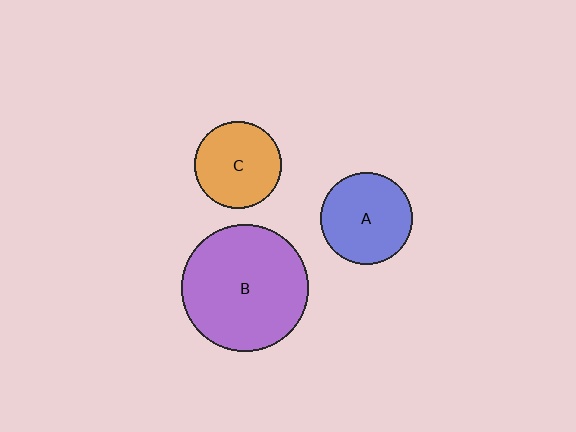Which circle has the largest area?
Circle B (purple).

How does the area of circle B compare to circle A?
Approximately 1.9 times.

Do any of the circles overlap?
No, none of the circles overlap.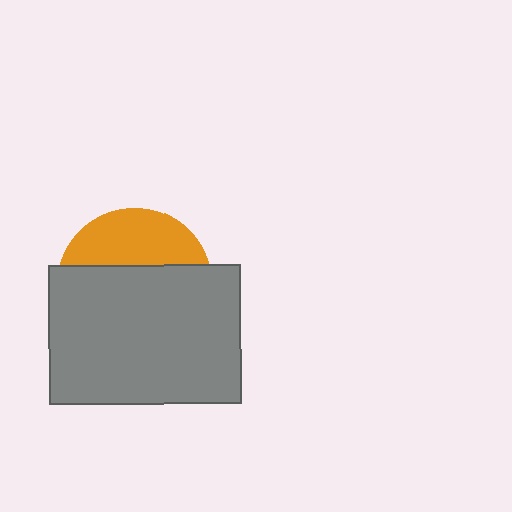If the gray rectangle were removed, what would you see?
You would see the complete orange circle.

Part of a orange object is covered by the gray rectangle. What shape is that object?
It is a circle.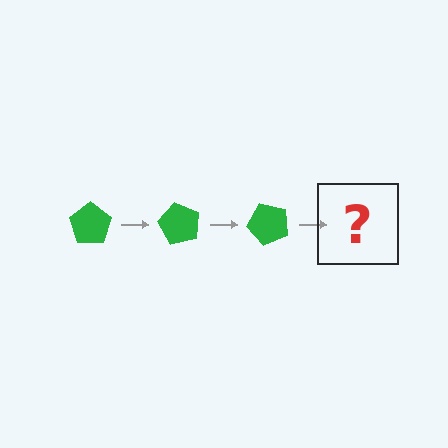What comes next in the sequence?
The next element should be a green pentagon rotated 180 degrees.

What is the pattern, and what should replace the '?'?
The pattern is that the pentagon rotates 60 degrees each step. The '?' should be a green pentagon rotated 180 degrees.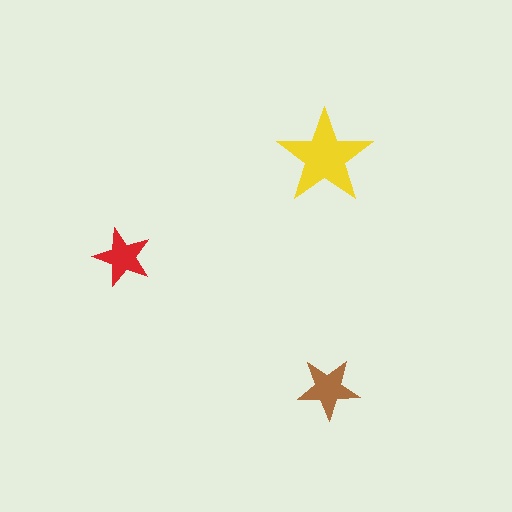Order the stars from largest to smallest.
the yellow one, the brown one, the red one.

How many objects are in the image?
There are 3 objects in the image.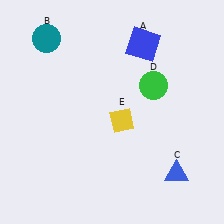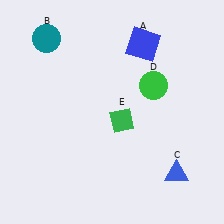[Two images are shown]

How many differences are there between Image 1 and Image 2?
There is 1 difference between the two images.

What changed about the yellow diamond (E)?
In Image 1, E is yellow. In Image 2, it changed to green.